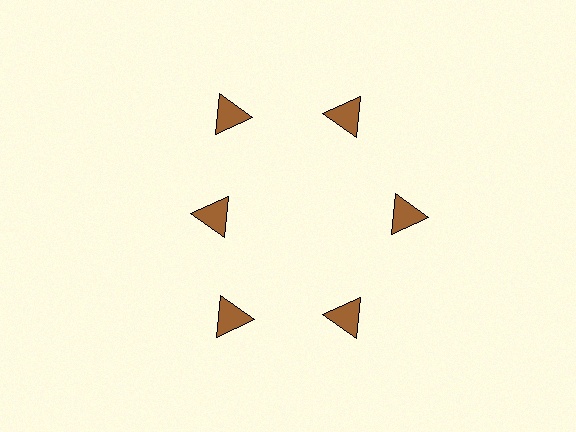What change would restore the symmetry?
The symmetry would be restored by moving it outward, back onto the ring so that all 6 triangles sit at equal angles and equal distance from the center.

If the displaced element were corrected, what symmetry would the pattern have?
It would have 6-fold rotational symmetry — the pattern would map onto itself every 60 degrees.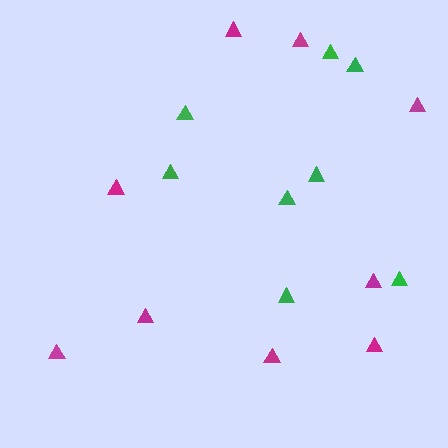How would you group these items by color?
There are 2 groups: one group of magenta triangles (9) and one group of green triangles (8).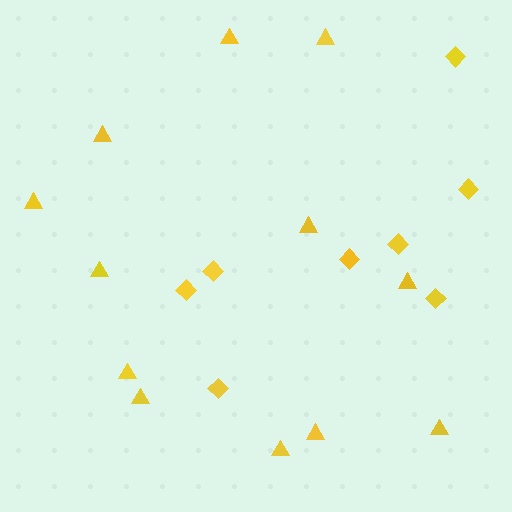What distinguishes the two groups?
There are 2 groups: one group of triangles (12) and one group of diamonds (8).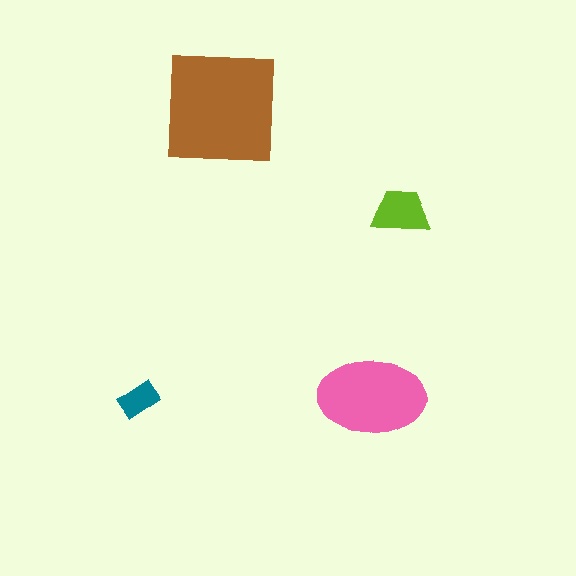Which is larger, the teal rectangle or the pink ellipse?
The pink ellipse.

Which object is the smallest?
The teal rectangle.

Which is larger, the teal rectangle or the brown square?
The brown square.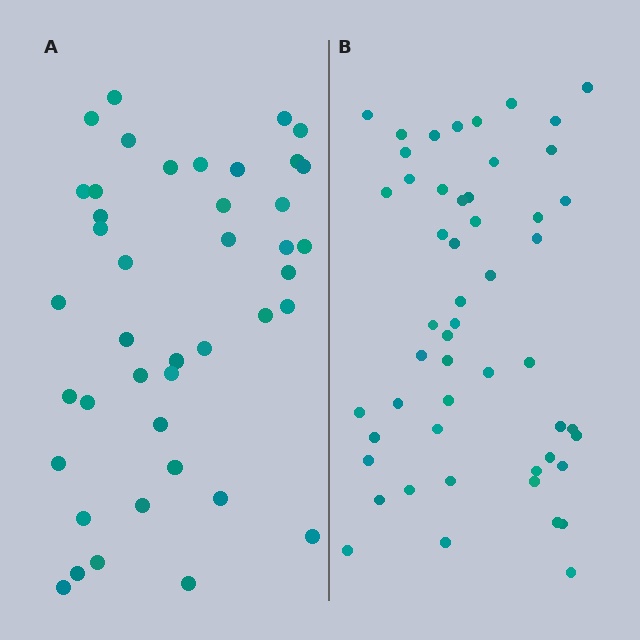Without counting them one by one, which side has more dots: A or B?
Region B (the right region) has more dots.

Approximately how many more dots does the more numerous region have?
Region B has roughly 10 or so more dots than region A.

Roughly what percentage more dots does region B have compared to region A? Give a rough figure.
About 25% more.